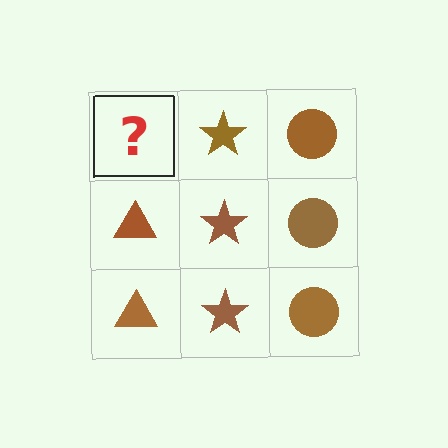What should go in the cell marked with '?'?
The missing cell should contain a brown triangle.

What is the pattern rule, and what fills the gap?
The rule is that each column has a consistent shape. The gap should be filled with a brown triangle.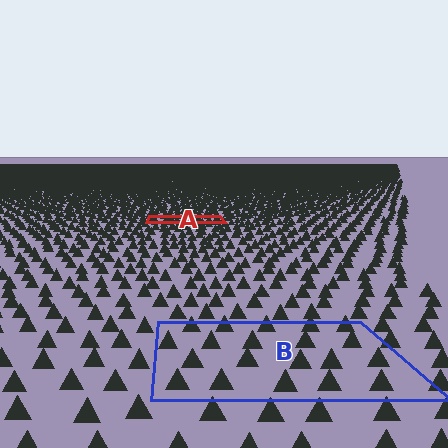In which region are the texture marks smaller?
The texture marks are smaller in region A, because it is farther away.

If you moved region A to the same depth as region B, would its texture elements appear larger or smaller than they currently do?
They would appear larger. At a closer depth, the same texture elements are projected at a bigger on-screen size.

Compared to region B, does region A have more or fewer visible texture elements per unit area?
Region A has more texture elements per unit area — they are packed more densely because it is farther away.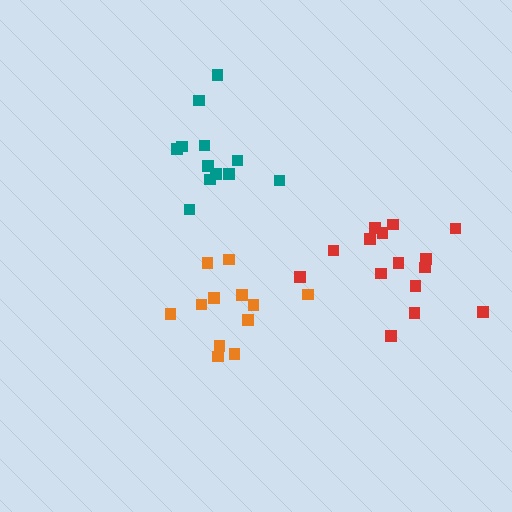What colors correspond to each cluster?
The clusters are colored: orange, teal, red.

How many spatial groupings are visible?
There are 3 spatial groupings.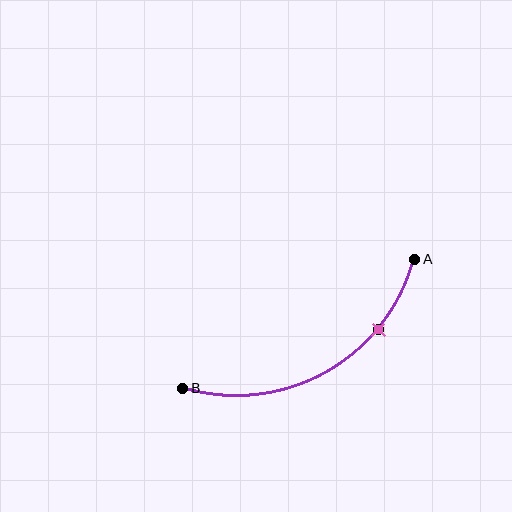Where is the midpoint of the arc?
The arc midpoint is the point on the curve farthest from the straight line joining A and B. It sits below that line.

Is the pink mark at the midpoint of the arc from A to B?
No. The pink mark lies on the arc but is closer to endpoint A. The arc midpoint would be at the point on the curve equidistant along the arc from both A and B.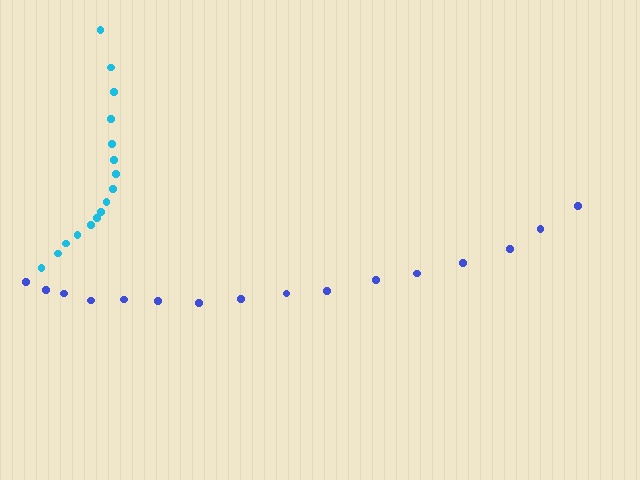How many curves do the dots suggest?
There are 2 distinct paths.